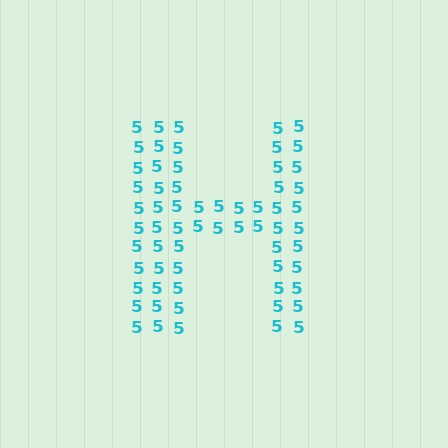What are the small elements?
The small elements are digit 5's.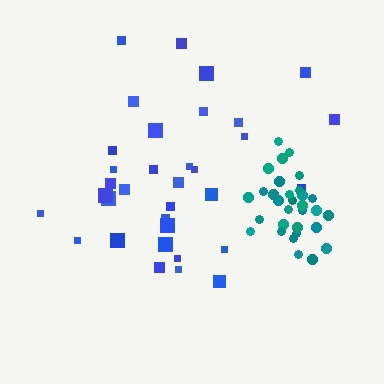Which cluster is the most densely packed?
Teal.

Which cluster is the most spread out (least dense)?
Blue.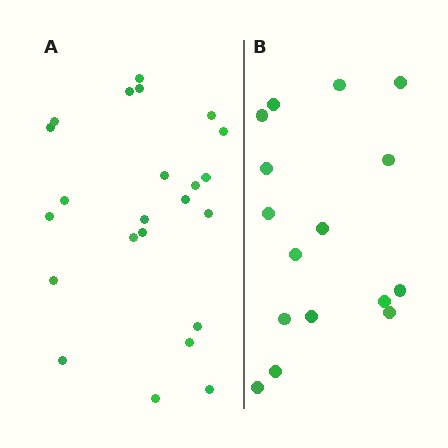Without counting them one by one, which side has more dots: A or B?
Region A (the left region) has more dots.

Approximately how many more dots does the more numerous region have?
Region A has roughly 8 or so more dots than region B.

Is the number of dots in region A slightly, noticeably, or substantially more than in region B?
Region A has noticeably more, but not dramatically so. The ratio is roughly 1.4 to 1.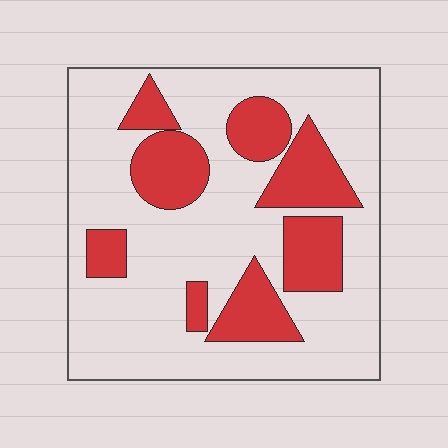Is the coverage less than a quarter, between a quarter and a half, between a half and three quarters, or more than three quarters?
Between a quarter and a half.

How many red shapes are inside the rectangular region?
8.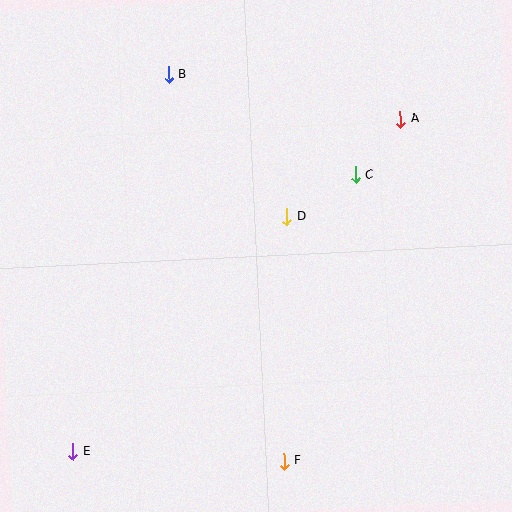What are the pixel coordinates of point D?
Point D is at (287, 217).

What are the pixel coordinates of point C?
Point C is at (356, 175).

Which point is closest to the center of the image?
Point D at (287, 217) is closest to the center.